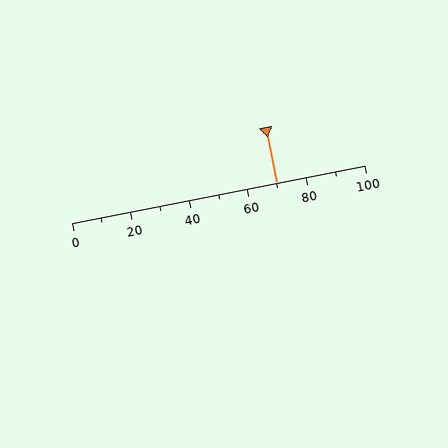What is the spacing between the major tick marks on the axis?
The major ticks are spaced 20 apart.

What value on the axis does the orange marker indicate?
The marker indicates approximately 70.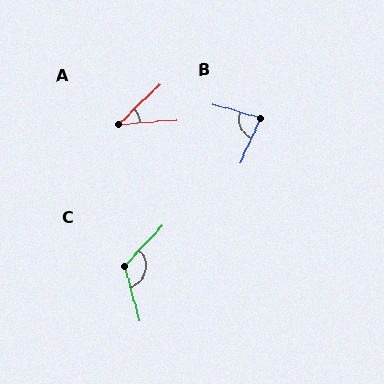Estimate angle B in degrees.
Approximately 80 degrees.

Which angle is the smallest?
A, at approximately 39 degrees.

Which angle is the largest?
C, at approximately 122 degrees.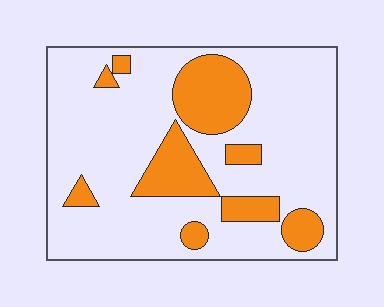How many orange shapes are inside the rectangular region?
9.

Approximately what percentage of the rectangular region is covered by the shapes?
Approximately 25%.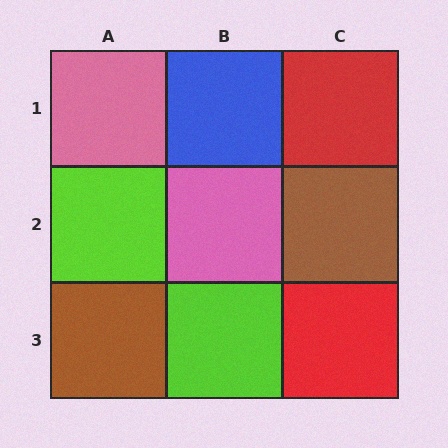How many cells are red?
2 cells are red.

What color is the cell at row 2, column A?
Lime.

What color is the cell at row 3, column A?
Brown.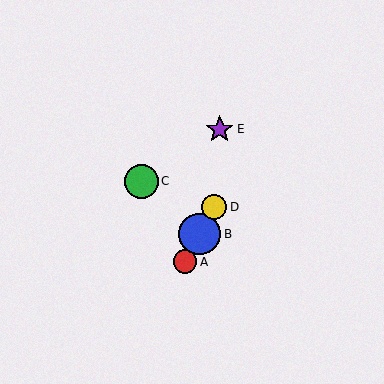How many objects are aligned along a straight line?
3 objects (A, B, D) are aligned along a straight line.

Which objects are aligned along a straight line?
Objects A, B, D are aligned along a straight line.